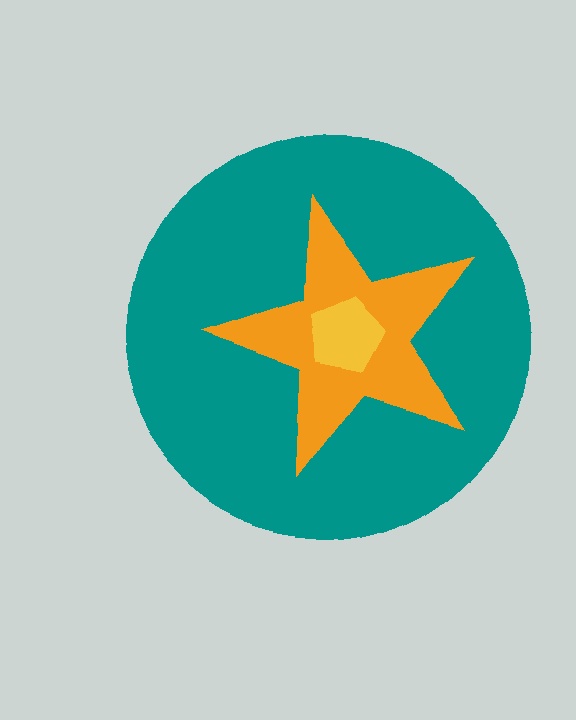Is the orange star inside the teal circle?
Yes.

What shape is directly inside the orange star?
The yellow pentagon.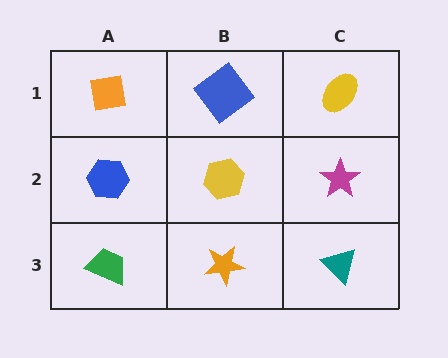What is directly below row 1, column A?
A blue hexagon.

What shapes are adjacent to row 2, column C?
A yellow ellipse (row 1, column C), a teal triangle (row 3, column C), a yellow hexagon (row 2, column B).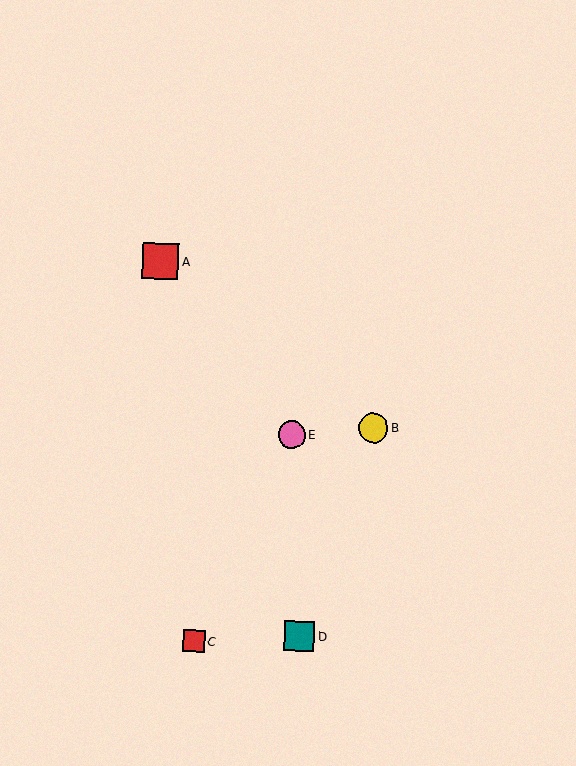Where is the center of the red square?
The center of the red square is at (194, 641).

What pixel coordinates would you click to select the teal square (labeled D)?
Click at (299, 636) to select the teal square D.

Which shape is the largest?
The red square (labeled A) is the largest.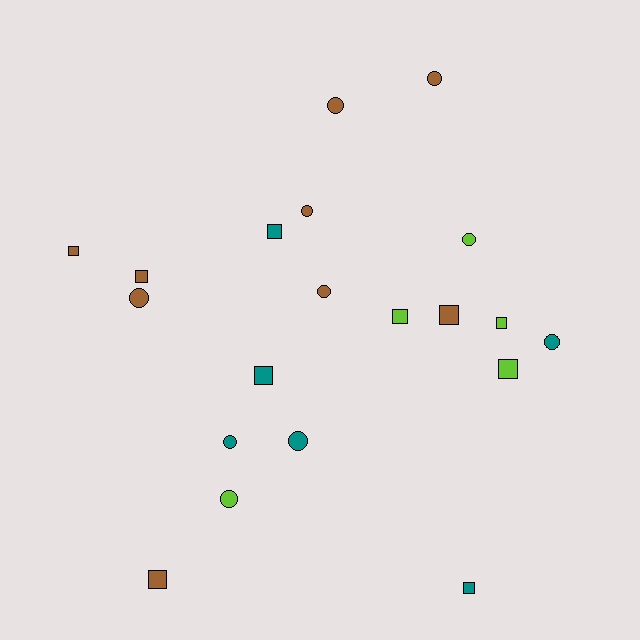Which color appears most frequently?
Brown, with 9 objects.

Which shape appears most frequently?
Square, with 10 objects.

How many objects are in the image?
There are 20 objects.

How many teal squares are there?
There are 3 teal squares.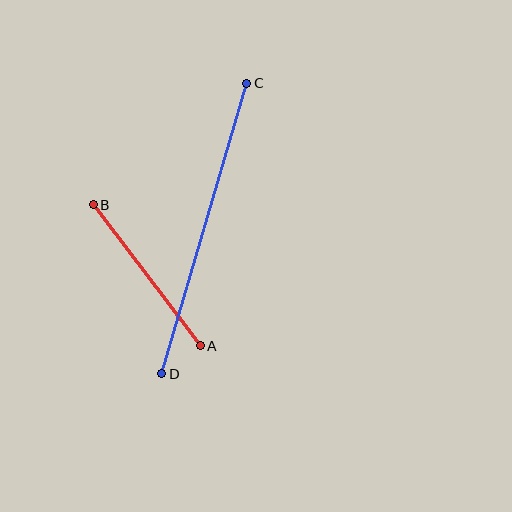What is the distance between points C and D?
The distance is approximately 303 pixels.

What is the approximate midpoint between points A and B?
The midpoint is at approximately (147, 275) pixels.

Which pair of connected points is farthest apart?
Points C and D are farthest apart.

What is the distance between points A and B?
The distance is approximately 177 pixels.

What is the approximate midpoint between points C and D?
The midpoint is at approximately (204, 229) pixels.